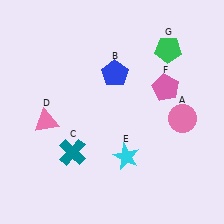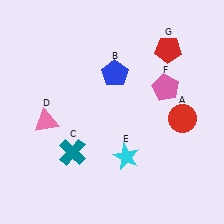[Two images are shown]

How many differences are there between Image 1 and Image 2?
There are 2 differences between the two images.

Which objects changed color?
A changed from pink to red. G changed from green to red.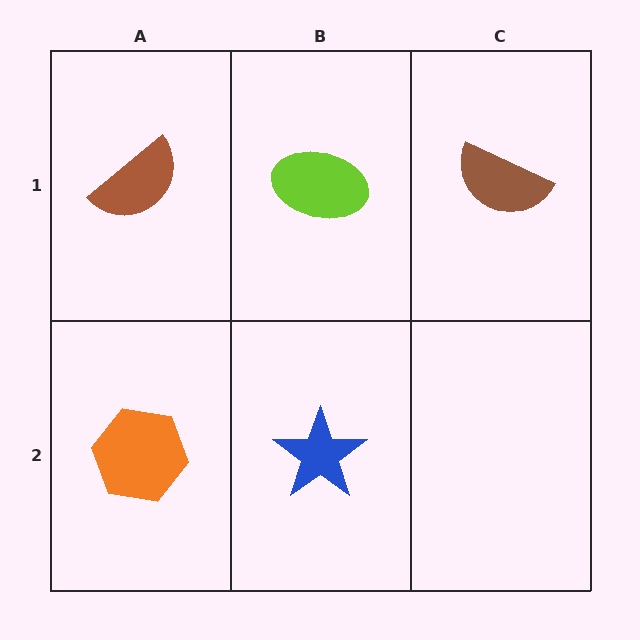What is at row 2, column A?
An orange hexagon.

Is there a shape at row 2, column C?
No, that cell is empty.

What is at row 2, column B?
A blue star.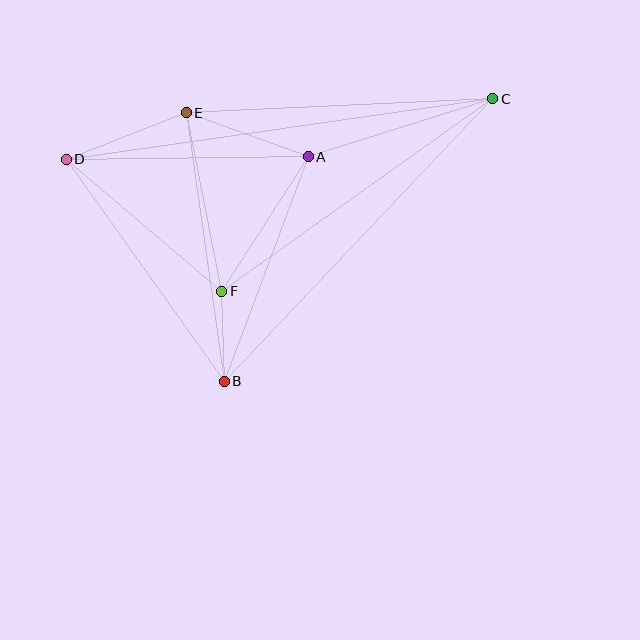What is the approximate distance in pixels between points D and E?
The distance between D and E is approximately 129 pixels.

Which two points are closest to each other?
Points B and F are closest to each other.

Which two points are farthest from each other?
Points C and D are farthest from each other.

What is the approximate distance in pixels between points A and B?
The distance between A and B is approximately 239 pixels.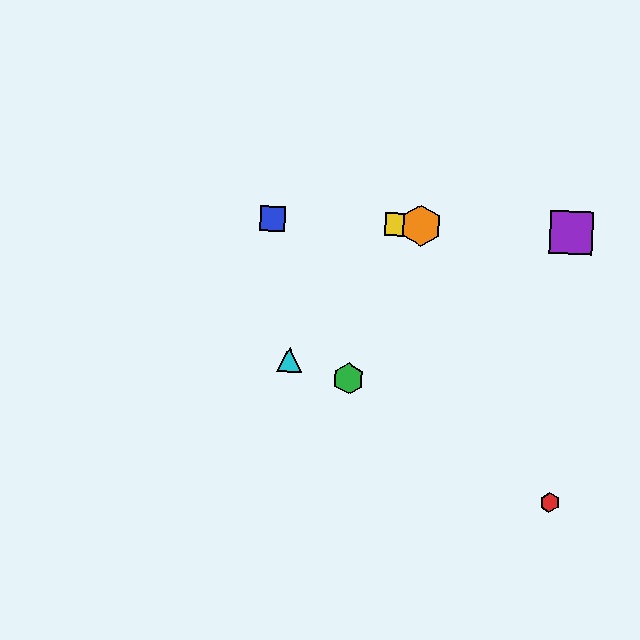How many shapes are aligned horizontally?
4 shapes (the blue square, the yellow square, the purple square, the orange hexagon) are aligned horizontally.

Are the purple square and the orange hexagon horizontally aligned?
Yes, both are at y≈233.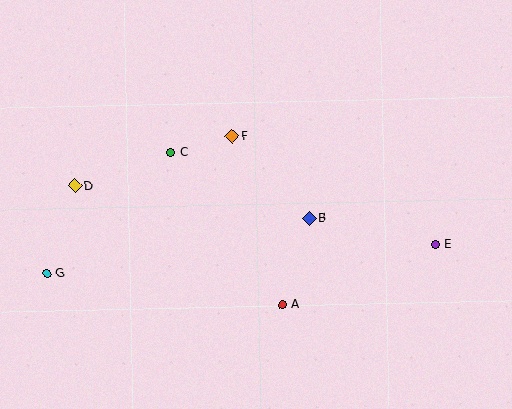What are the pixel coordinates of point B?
Point B is at (310, 218).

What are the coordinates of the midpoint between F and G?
The midpoint between F and G is at (140, 205).